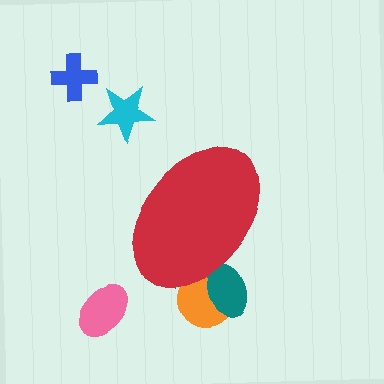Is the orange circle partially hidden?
Yes, the orange circle is partially hidden behind the red ellipse.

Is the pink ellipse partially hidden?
No, the pink ellipse is fully visible.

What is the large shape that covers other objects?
A red ellipse.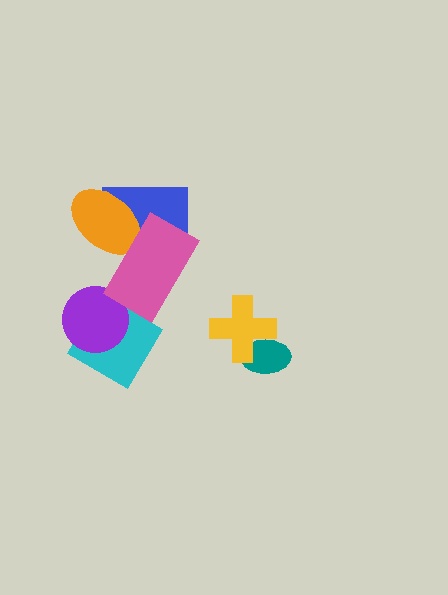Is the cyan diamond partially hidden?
Yes, it is partially covered by another shape.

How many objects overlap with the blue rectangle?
2 objects overlap with the blue rectangle.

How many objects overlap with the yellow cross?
1 object overlaps with the yellow cross.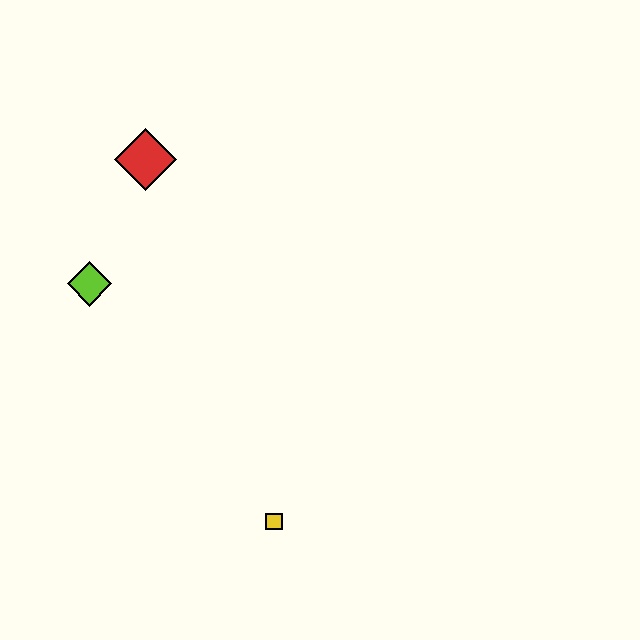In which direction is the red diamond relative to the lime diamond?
The red diamond is above the lime diamond.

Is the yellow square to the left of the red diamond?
No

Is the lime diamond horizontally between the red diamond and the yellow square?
No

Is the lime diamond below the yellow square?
No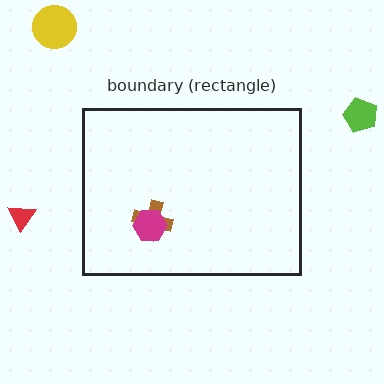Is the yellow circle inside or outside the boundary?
Outside.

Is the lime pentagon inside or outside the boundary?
Outside.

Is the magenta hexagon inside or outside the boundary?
Inside.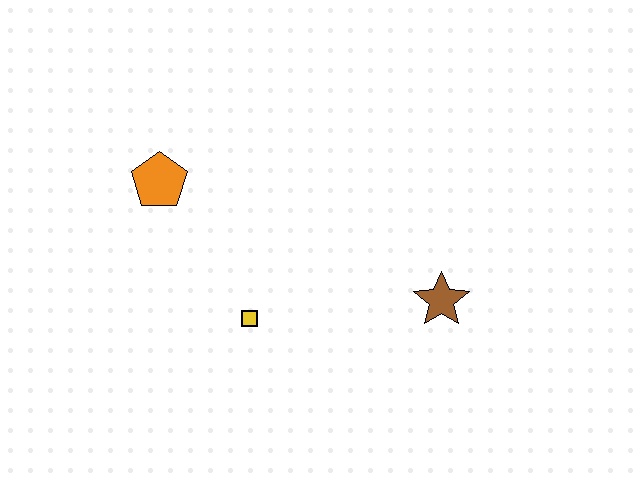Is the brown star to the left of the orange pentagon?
No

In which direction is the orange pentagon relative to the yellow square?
The orange pentagon is above the yellow square.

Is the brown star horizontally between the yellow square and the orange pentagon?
No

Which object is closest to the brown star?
The yellow square is closest to the brown star.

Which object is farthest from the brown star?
The orange pentagon is farthest from the brown star.